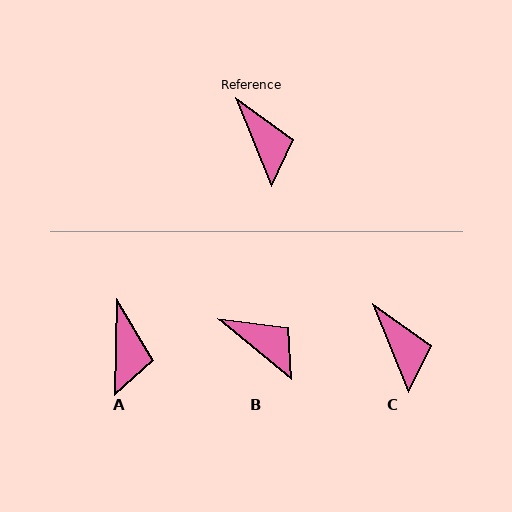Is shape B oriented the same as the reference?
No, it is off by about 28 degrees.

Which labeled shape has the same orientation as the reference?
C.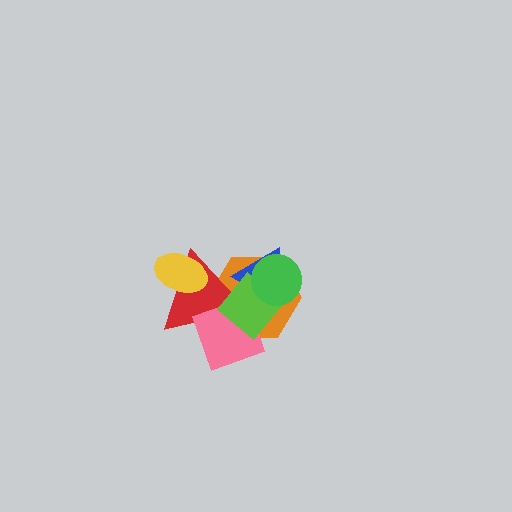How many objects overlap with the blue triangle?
4 objects overlap with the blue triangle.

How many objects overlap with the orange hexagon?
5 objects overlap with the orange hexagon.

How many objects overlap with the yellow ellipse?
1 object overlaps with the yellow ellipse.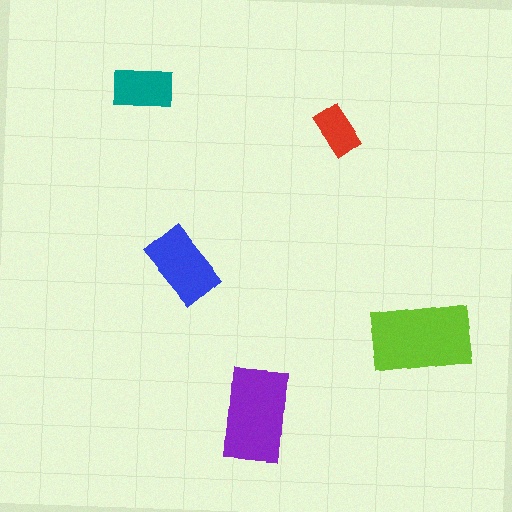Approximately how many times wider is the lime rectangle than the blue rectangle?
About 1.5 times wider.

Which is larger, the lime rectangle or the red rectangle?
The lime one.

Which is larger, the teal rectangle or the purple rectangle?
The purple one.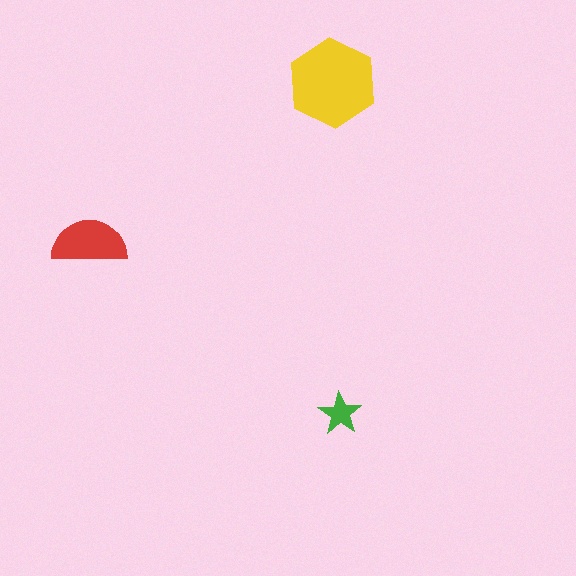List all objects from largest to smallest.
The yellow hexagon, the red semicircle, the green star.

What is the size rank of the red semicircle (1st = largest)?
2nd.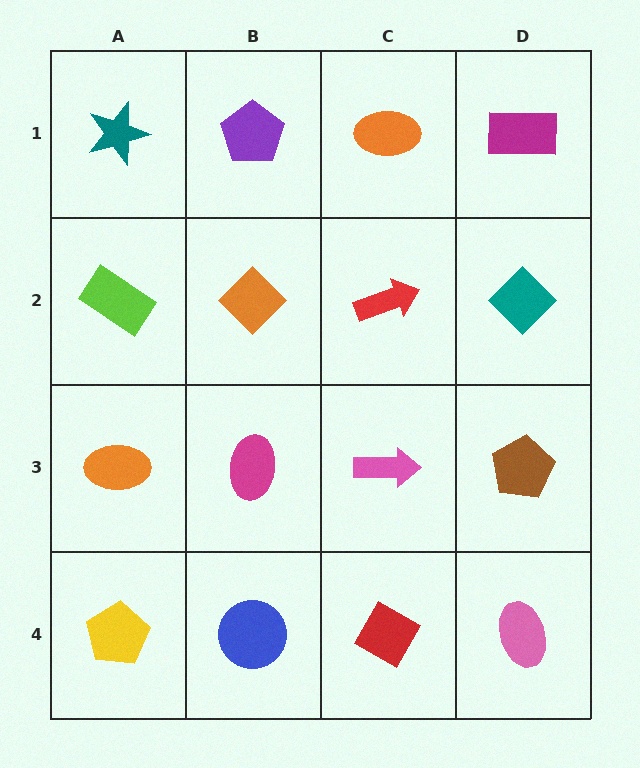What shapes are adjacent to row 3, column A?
A lime rectangle (row 2, column A), a yellow pentagon (row 4, column A), a magenta ellipse (row 3, column B).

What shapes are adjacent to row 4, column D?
A brown pentagon (row 3, column D), a red diamond (row 4, column C).